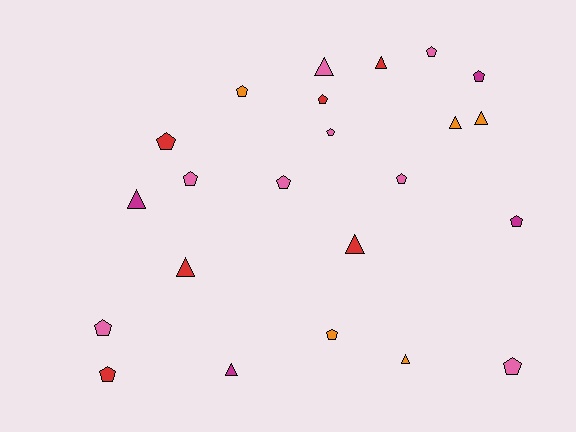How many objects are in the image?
There are 23 objects.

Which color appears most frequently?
Pink, with 8 objects.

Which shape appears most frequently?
Pentagon, with 14 objects.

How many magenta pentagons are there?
There are 2 magenta pentagons.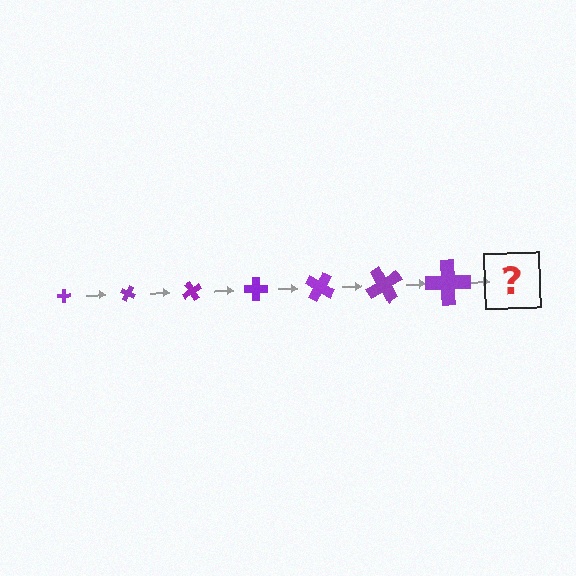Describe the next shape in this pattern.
It should be a cross, larger than the previous one and rotated 210 degrees from the start.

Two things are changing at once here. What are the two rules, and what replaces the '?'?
The two rules are that the cross grows larger each step and it rotates 30 degrees each step. The '?' should be a cross, larger than the previous one and rotated 210 degrees from the start.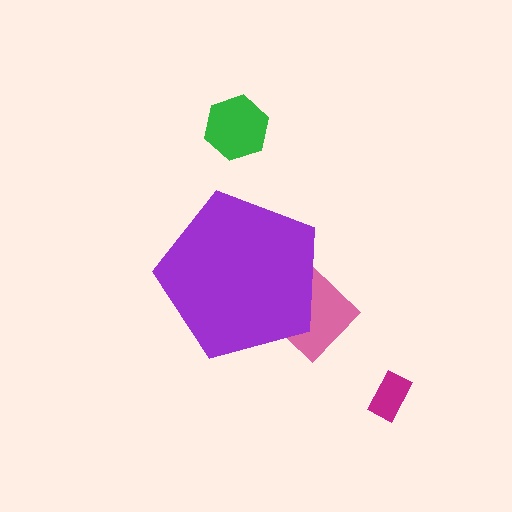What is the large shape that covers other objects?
A purple pentagon.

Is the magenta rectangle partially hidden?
No, the magenta rectangle is fully visible.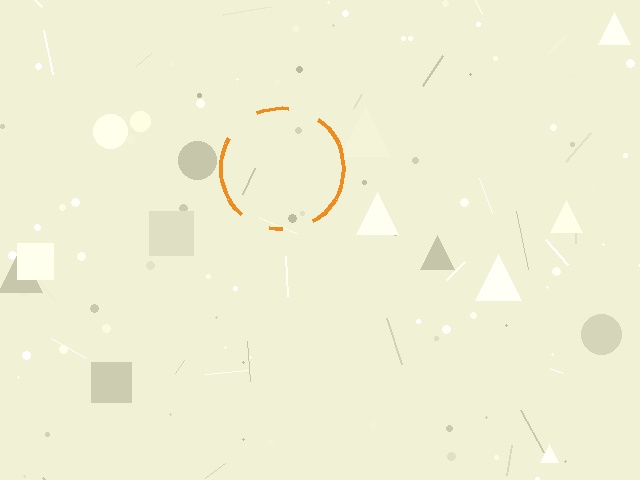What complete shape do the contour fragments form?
The contour fragments form a circle.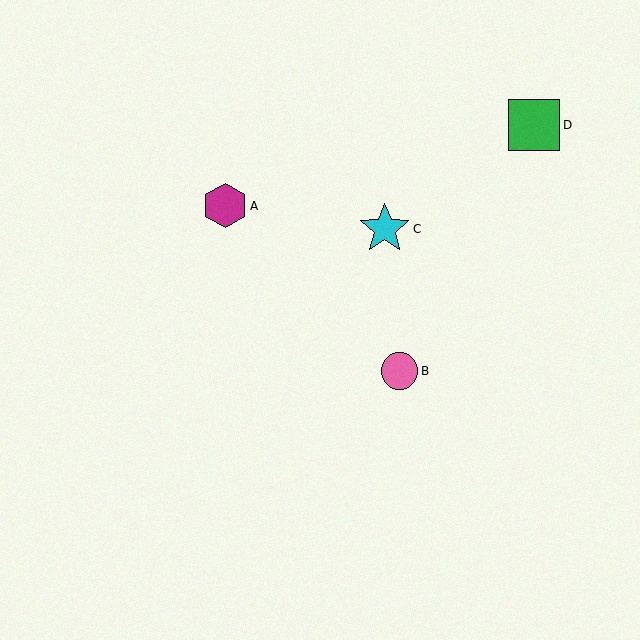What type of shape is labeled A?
Shape A is a magenta hexagon.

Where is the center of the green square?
The center of the green square is at (534, 125).